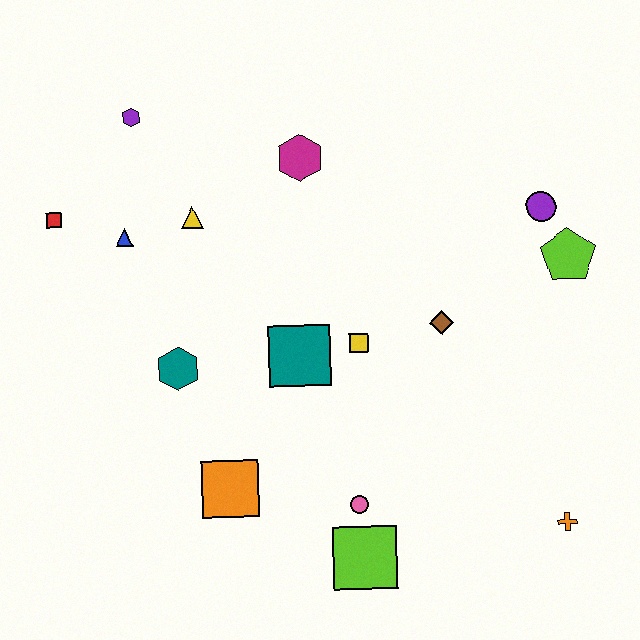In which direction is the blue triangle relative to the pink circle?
The blue triangle is above the pink circle.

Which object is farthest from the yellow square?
The red square is farthest from the yellow square.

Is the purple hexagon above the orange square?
Yes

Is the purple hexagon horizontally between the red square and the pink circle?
Yes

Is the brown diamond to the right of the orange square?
Yes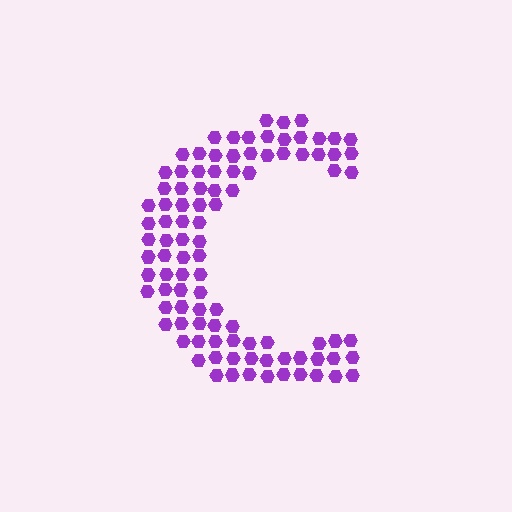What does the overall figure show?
The overall figure shows the letter C.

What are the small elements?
The small elements are hexagons.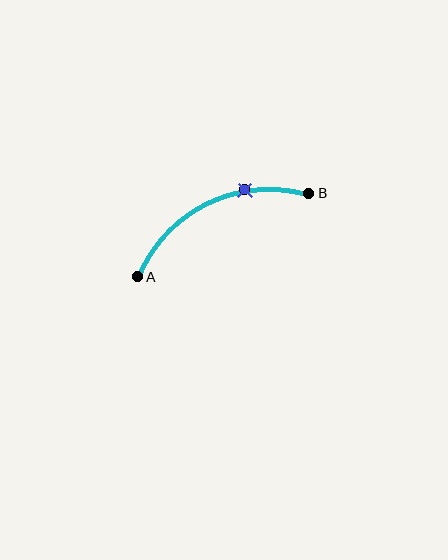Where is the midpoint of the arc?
The arc midpoint is the point on the curve farthest from the straight line joining A and B. It sits above that line.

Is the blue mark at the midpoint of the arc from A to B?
No. The blue mark lies on the arc but is closer to endpoint B. The arc midpoint would be at the point on the curve equidistant along the arc from both A and B.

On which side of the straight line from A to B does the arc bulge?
The arc bulges above the straight line connecting A and B.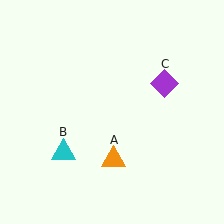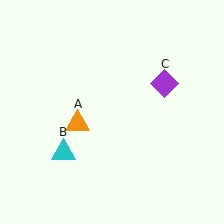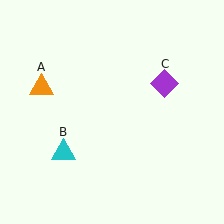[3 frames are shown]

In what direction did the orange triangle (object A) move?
The orange triangle (object A) moved up and to the left.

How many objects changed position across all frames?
1 object changed position: orange triangle (object A).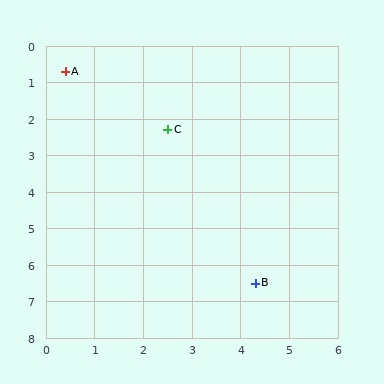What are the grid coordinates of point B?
Point B is at approximately (4.3, 6.5).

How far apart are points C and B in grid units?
Points C and B are about 4.6 grid units apart.